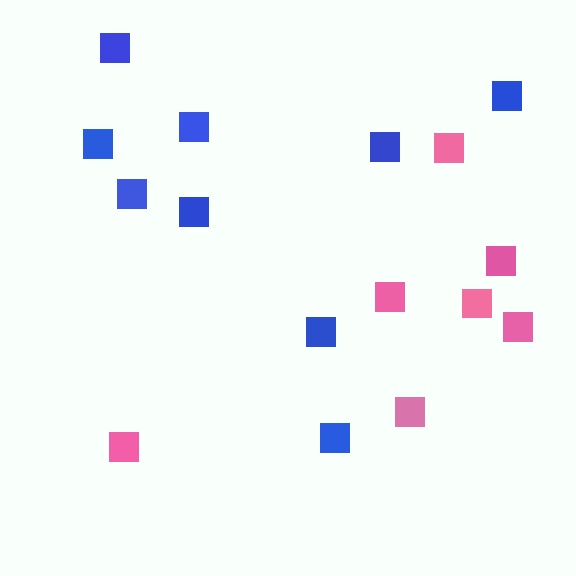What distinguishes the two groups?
There are 2 groups: one group of blue squares (9) and one group of pink squares (7).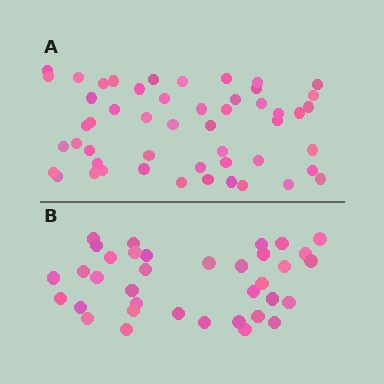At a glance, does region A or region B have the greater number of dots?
Region A (the top region) has more dots.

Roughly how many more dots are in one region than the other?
Region A has approximately 15 more dots than region B.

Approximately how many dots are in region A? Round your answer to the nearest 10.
About 50 dots. (The exact count is 51, which rounds to 50.)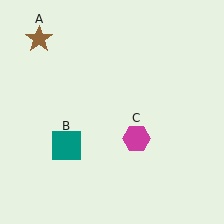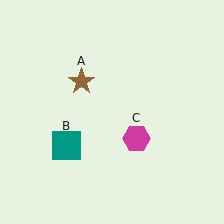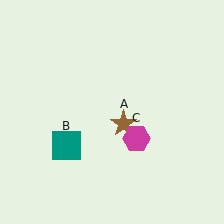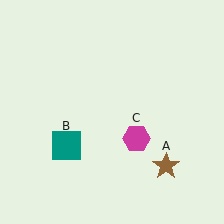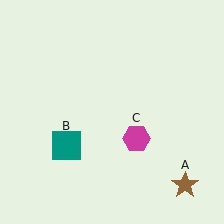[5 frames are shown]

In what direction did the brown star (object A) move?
The brown star (object A) moved down and to the right.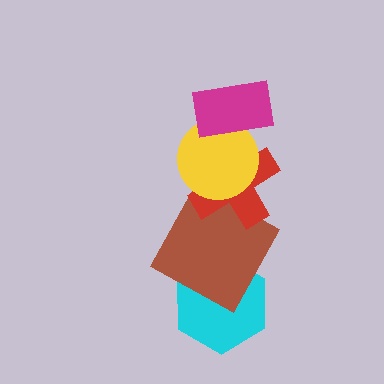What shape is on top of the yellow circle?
The magenta rectangle is on top of the yellow circle.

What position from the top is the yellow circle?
The yellow circle is 2nd from the top.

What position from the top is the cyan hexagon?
The cyan hexagon is 5th from the top.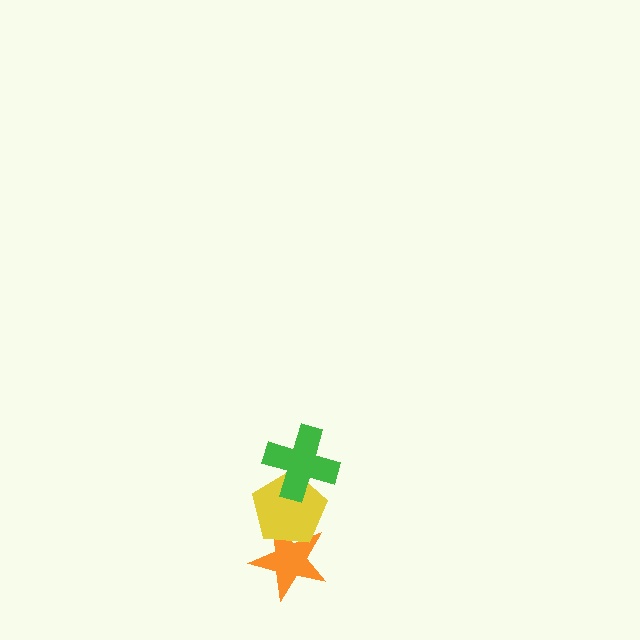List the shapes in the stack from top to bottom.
From top to bottom: the green cross, the yellow pentagon, the orange star.